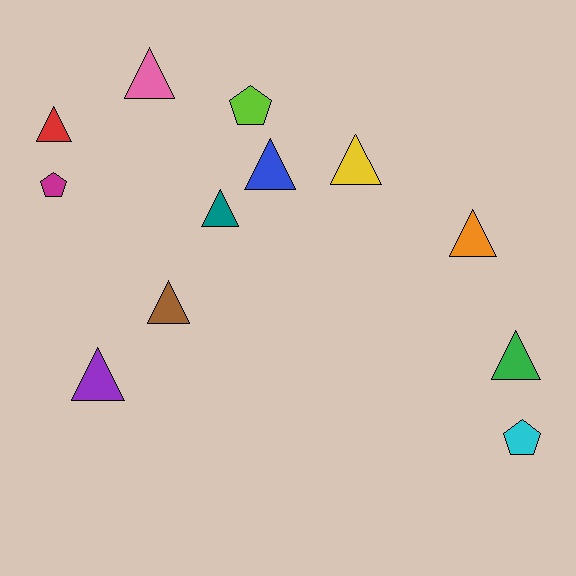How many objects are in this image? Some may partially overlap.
There are 12 objects.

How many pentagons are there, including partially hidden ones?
There are 3 pentagons.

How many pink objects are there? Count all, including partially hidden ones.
There is 1 pink object.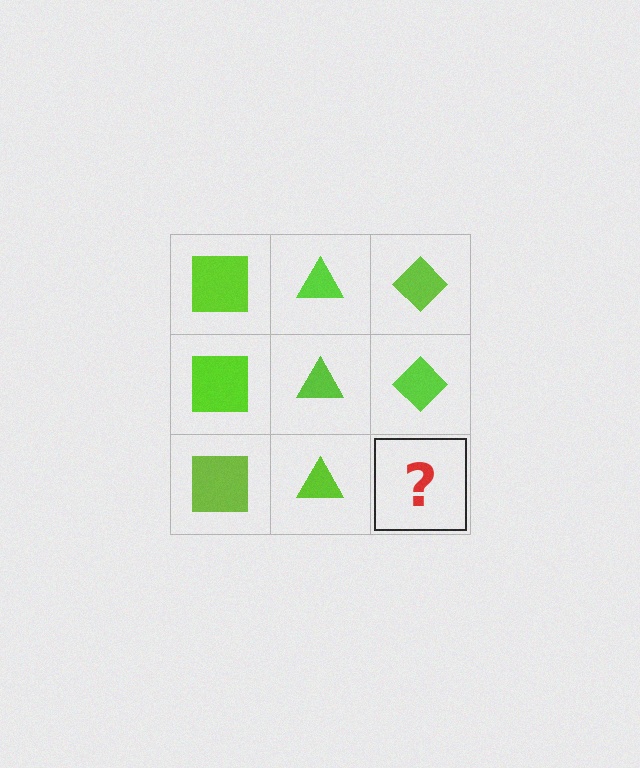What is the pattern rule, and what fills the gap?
The rule is that each column has a consistent shape. The gap should be filled with a lime diamond.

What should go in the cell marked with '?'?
The missing cell should contain a lime diamond.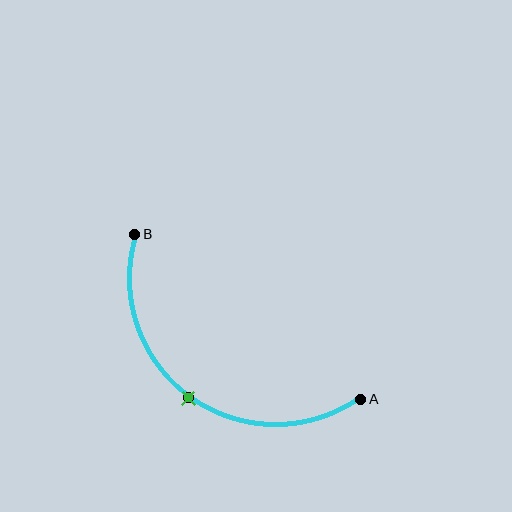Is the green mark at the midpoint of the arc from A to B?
Yes. The green mark lies on the arc at equal arc-length from both A and B — it is the arc midpoint.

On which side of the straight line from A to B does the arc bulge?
The arc bulges below and to the left of the straight line connecting A and B.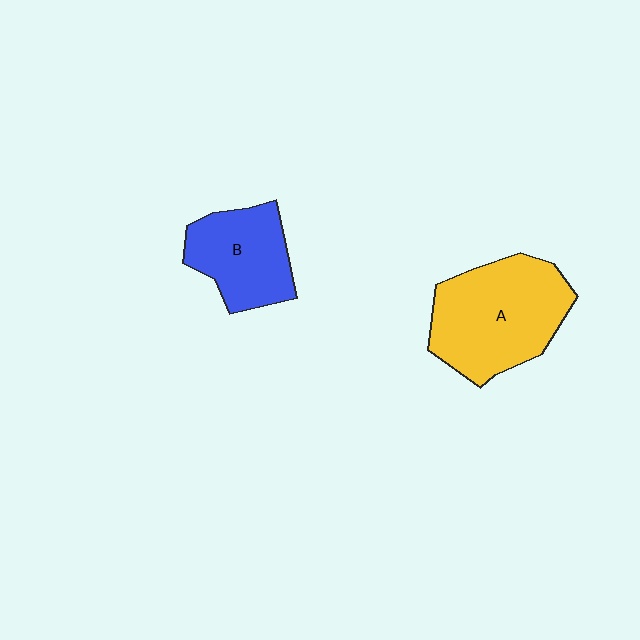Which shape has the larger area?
Shape A (yellow).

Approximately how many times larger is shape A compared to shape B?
Approximately 1.5 times.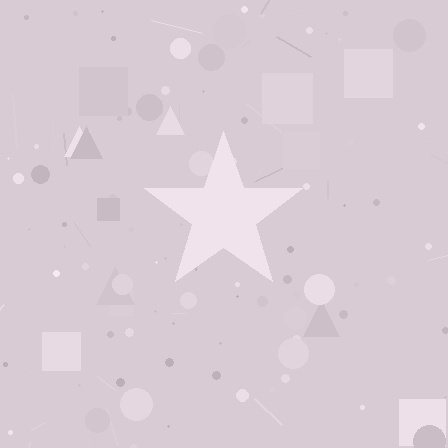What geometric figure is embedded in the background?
A star is embedded in the background.